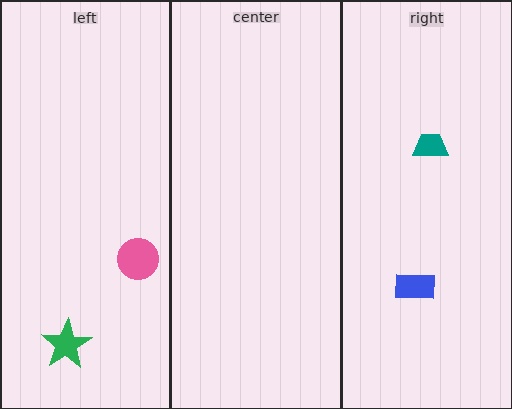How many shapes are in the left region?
2.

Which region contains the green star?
The left region.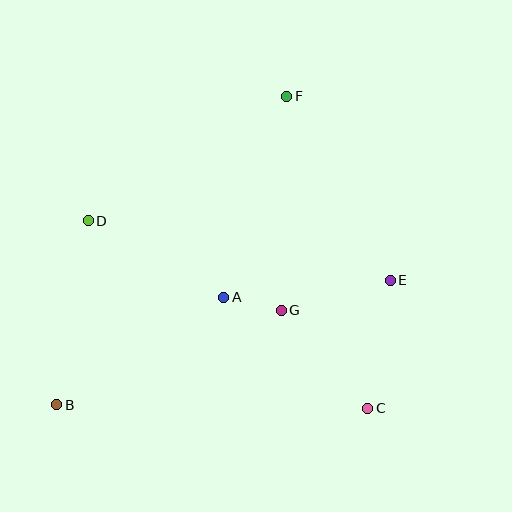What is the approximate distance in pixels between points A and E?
The distance between A and E is approximately 167 pixels.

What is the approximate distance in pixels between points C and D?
The distance between C and D is approximately 336 pixels.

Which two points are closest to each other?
Points A and G are closest to each other.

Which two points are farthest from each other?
Points B and F are farthest from each other.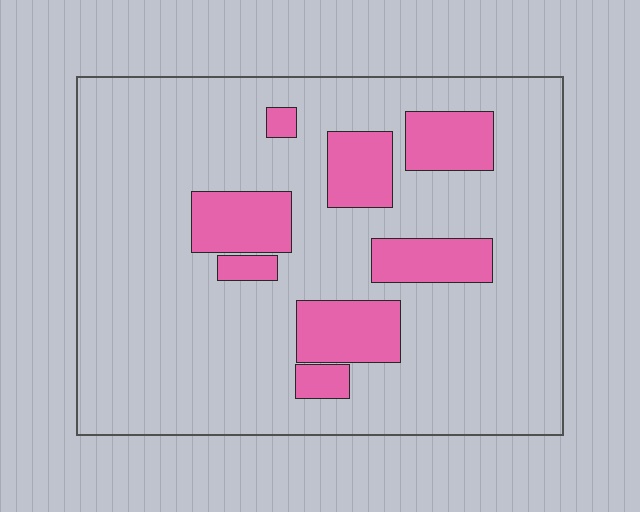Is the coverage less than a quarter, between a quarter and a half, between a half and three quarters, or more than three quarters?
Less than a quarter.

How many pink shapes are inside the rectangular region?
8.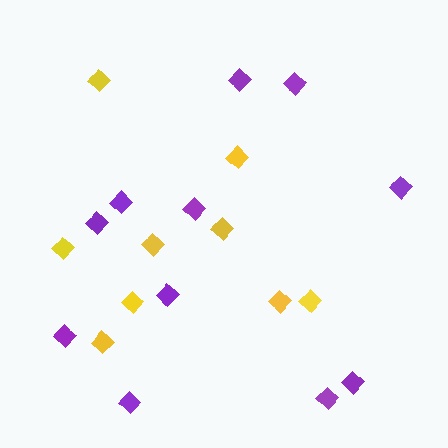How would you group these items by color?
There are 2 groups: one group of yellow diamonds (9) and one group of purple diamonds (11).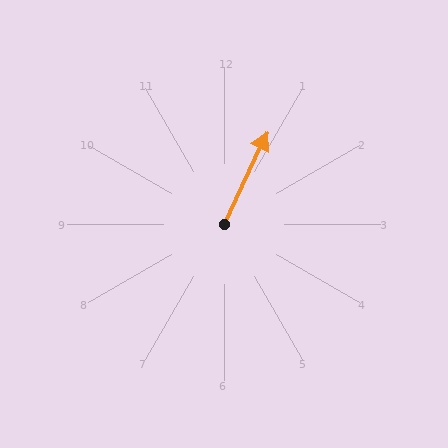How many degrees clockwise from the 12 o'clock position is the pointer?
Approximately 25 degrees.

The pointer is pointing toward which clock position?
Roughly 1 o'clock.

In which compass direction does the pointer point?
Northeast.